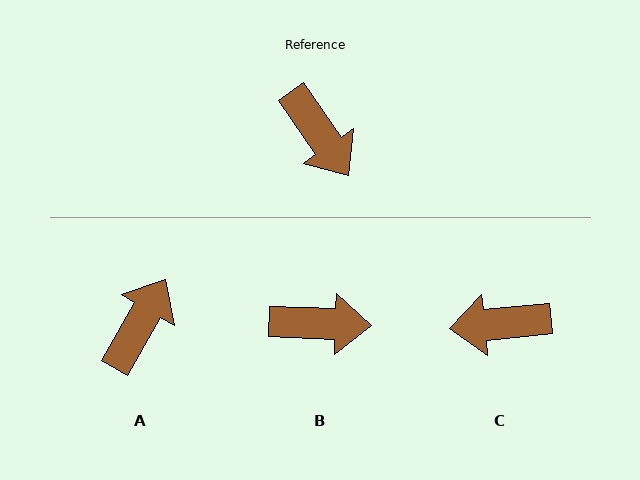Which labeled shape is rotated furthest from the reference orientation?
C, about 119 degrees away.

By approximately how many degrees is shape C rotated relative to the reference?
Approximately 119 degrees clockwise.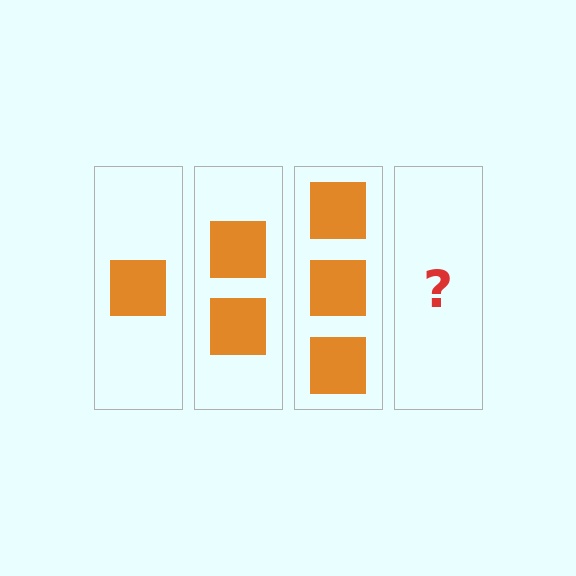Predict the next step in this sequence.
The next step is 4 squares.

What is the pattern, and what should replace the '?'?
The pattern is that each step adds one more square. The '?' should be 4 squares.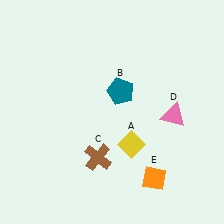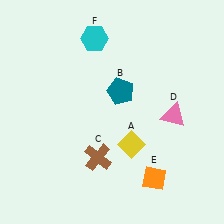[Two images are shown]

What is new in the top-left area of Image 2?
A cyan hexagon (F) was added in the top-left area of Image 2.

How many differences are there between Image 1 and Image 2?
There is 1 difference between the two images.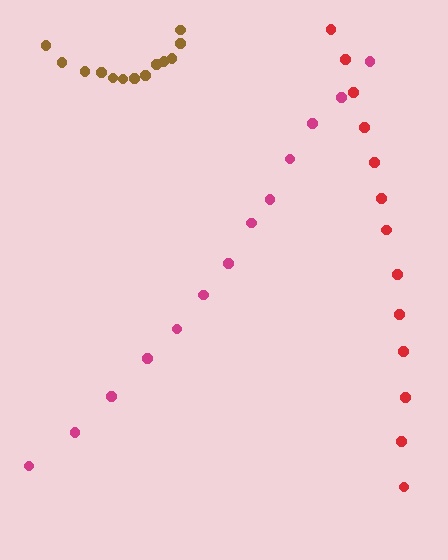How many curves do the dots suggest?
There are 3 distinct paths.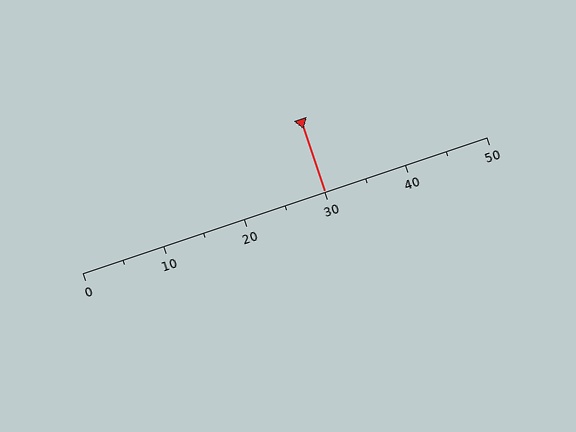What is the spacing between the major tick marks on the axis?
The major ticks are spaced 10 apart.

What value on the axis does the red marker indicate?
The marker indicates approximately 30.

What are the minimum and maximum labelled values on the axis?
The axis runs from 0 to 50.